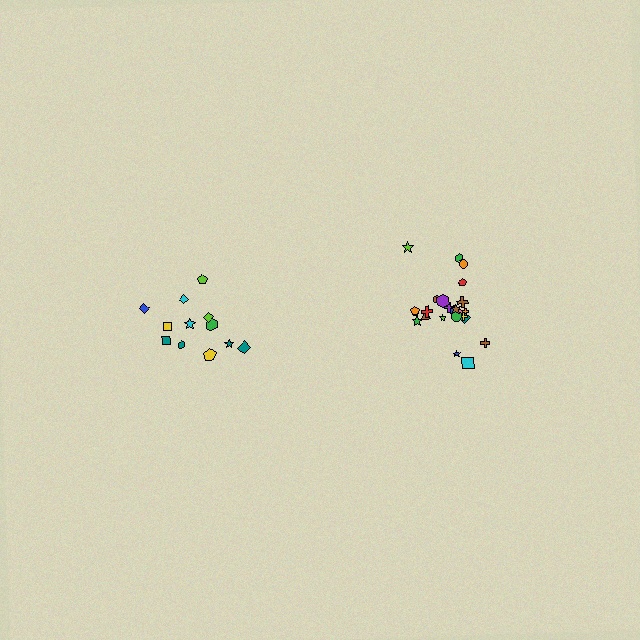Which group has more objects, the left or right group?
The right group.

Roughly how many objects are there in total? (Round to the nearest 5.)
Roughly 35 objects in total.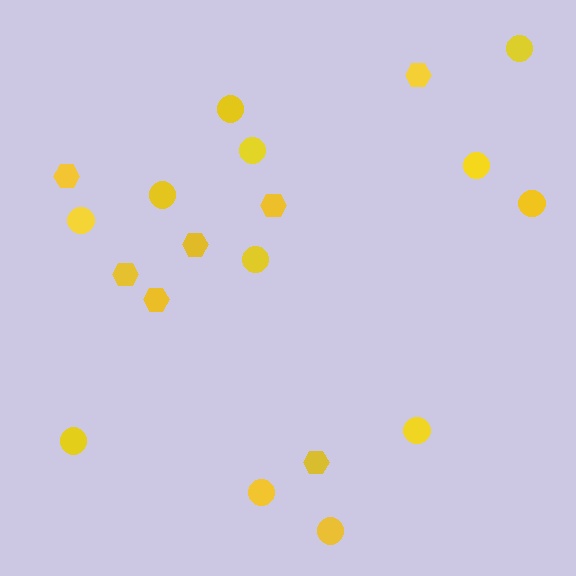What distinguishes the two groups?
There are 2 groups: one group of hexagons (7) and one group of circles (12).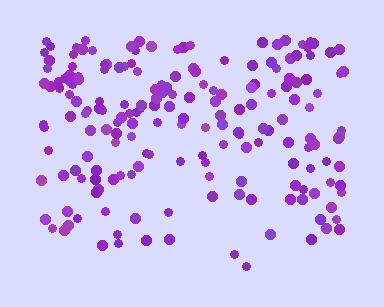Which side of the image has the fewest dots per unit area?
The bottom.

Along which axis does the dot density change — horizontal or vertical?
Vertical.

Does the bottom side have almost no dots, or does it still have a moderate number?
Still a moderate number, just noticeably fewer than the top.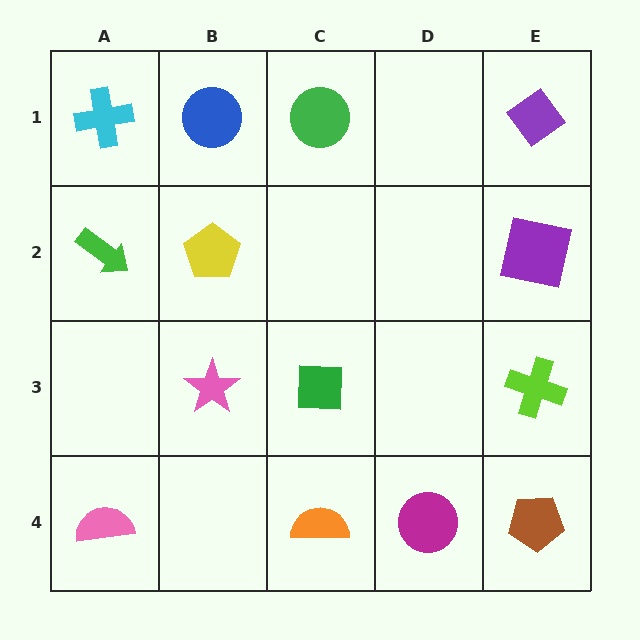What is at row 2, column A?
A green arrow.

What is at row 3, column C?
A green square.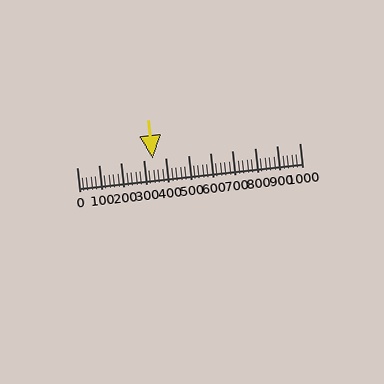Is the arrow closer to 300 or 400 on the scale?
The arrow is closer to 300.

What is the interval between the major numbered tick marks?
The major tick marks are spaced 100 units apart.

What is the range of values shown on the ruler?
The ruler shows values from 0 to 1000.